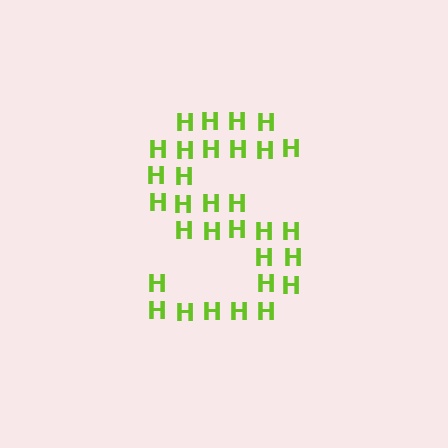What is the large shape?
The large shape is the letter S.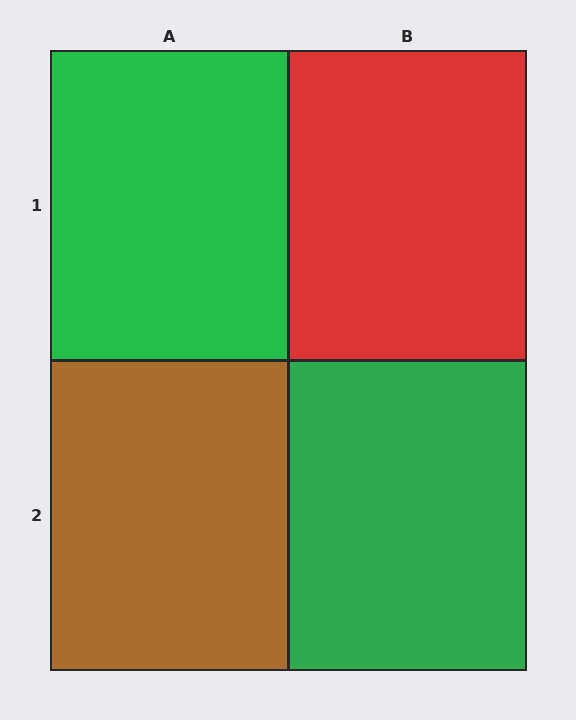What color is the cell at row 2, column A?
Brown.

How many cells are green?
2 cells are green.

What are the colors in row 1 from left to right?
Green, red.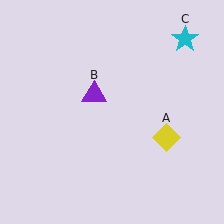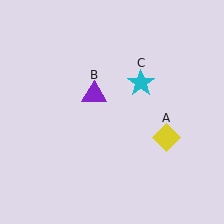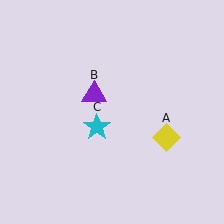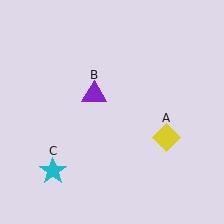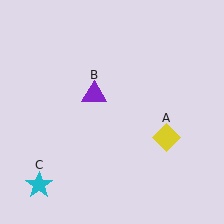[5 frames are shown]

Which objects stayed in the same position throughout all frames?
Yellow diamond (object A) and purple triangle (object B) remained stationary.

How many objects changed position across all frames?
1 object changed position: cyan star (object C).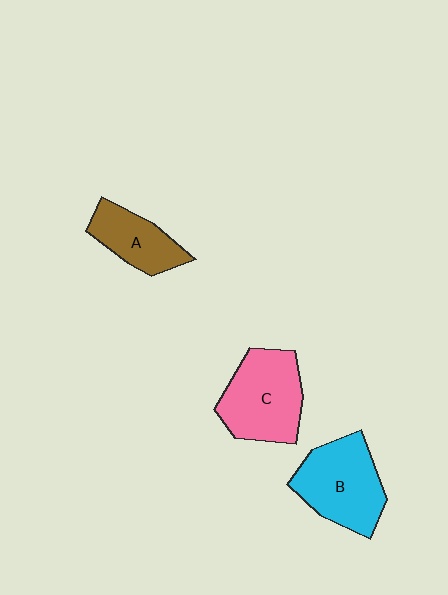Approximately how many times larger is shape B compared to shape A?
Approximately 1.5 times.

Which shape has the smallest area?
Shape A (brown).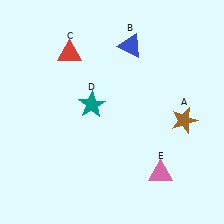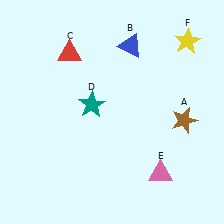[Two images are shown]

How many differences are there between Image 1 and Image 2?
There is 1 difference between the two images.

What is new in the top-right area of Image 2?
A yellow star (F) was added in the top-right area of Image 2.